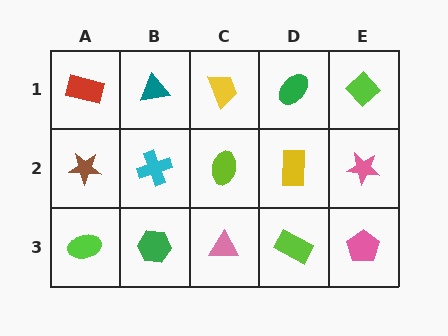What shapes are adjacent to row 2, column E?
A lime diamond (row 1, column E), a pink pentagon (row 3, column E), a yellow rectangle (row 2, column D).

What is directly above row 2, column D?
A green ellipse.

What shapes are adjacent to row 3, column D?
A yellow rectangle (row 2, column D), a pink triangle (row 3, column C), a pink pentagon (row 3, column E).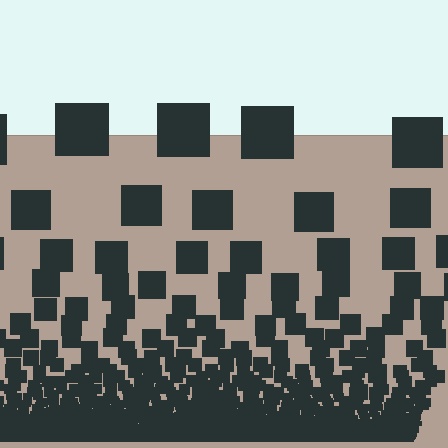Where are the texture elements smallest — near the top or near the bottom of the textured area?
Near the bottom.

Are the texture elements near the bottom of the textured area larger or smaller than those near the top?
Smaller. The gradient is inverted — elements near the bottom are smaller and denser.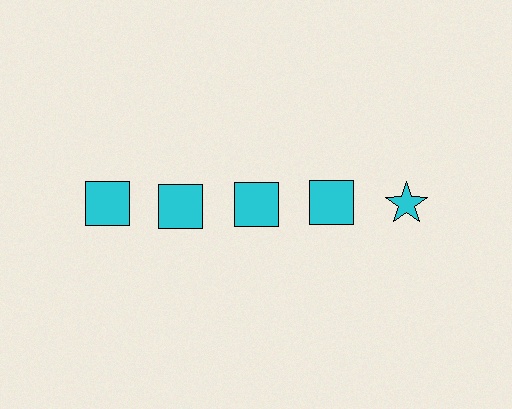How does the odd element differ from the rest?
It has a different shape: star instead of square.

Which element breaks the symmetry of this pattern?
The cyan star in the top row, rightmost column breaks the symmetry. All other shapes are cyan squares.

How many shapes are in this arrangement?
There are 5 shapes arranged in a grid pattern.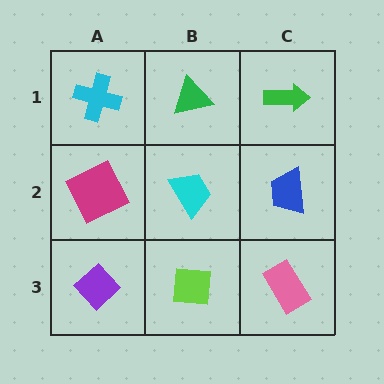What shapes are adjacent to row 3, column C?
A blue trapezoid (row 2, column C), a lime square (row 3, column B).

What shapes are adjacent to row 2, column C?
A green arrow (row 1, column C), a pink rectangle (row 3, column C), a cyan trapezoid (row 2, column B).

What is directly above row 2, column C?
A green arrow.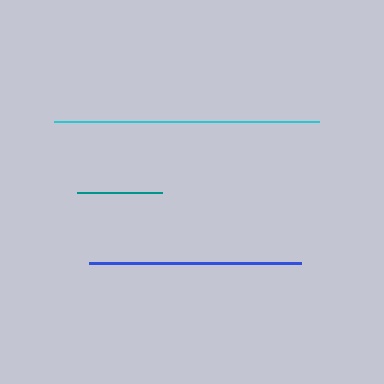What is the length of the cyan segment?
The cyan segment is approximately 264 pixels long.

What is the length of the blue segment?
The blue segment is approximately 212 pixels long.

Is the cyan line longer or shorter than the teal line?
The cyan line is longer than the teal line.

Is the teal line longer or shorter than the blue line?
The blue line is longer than the teal line.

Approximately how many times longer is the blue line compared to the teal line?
The blue line is approximately 2.5 times the length of the teal line.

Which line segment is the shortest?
The teal line is the shortest at approximately 85 pixels.